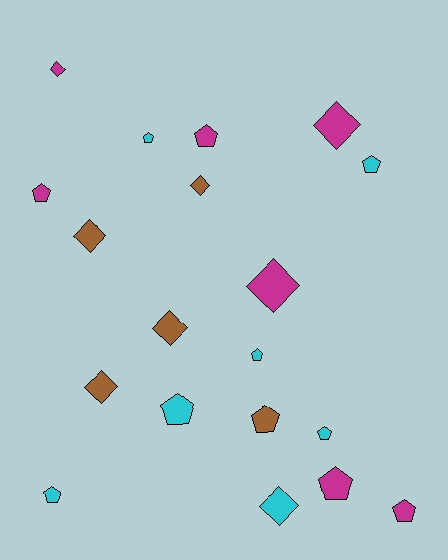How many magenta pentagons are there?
There are 4 magenta pentagons.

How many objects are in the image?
There are 19 objects.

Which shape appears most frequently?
Pentagon, with 11 objects.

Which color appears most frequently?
Magenta, with 7 objects.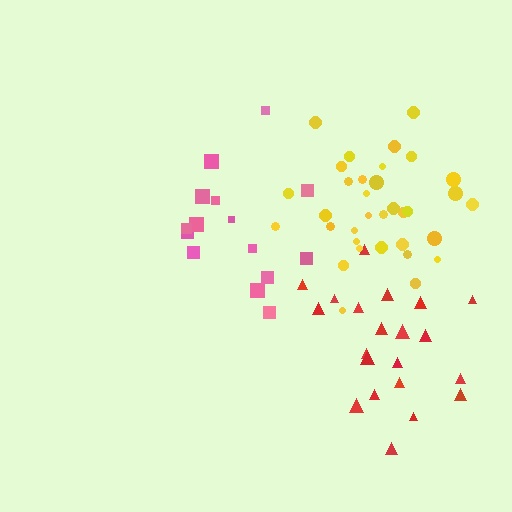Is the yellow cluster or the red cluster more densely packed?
Yellow.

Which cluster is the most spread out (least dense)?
Pink.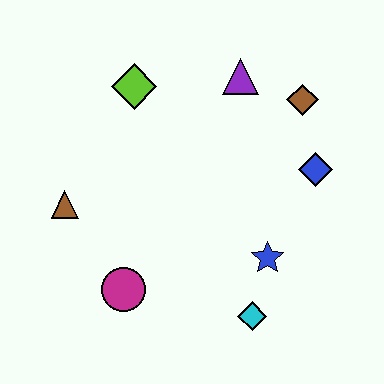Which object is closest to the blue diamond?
The brown diamond is closest to the blue diamond.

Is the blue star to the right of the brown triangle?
Yes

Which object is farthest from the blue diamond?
The brown triangle is farthest from the blue diamond.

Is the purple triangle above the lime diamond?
Yes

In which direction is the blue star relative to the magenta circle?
The blue star is to the right of the magenta circle.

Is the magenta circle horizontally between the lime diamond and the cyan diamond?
No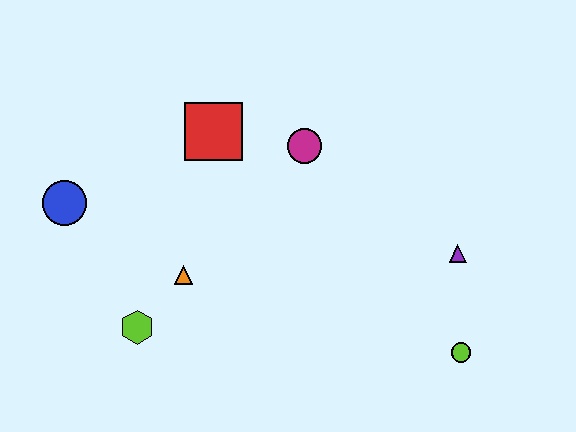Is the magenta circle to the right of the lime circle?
No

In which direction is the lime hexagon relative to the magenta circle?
The lime hexagon is below the magenta circle.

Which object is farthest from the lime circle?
The blue circle is farthest from the lime circle.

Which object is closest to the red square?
The magenta circle is closest to the red square.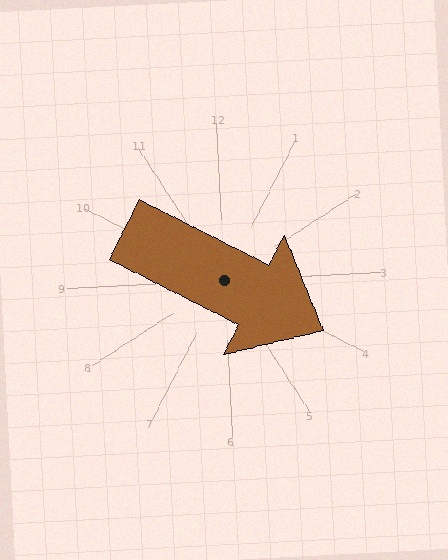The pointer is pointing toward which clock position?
Roughly 4 o'clock.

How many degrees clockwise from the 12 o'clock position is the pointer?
Approximately 120 degrees.